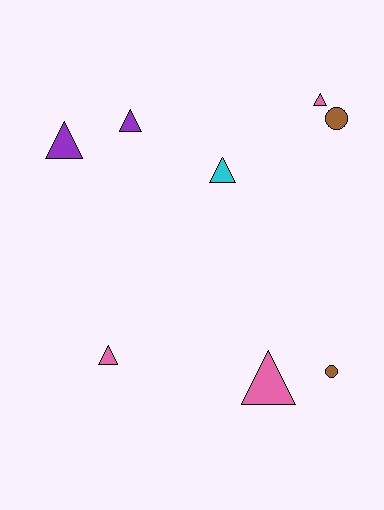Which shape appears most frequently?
Triangle, with 6 objects.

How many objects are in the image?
There are 8 objects.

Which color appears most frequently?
Pink, with 3 objects.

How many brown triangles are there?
There are no brown triangles.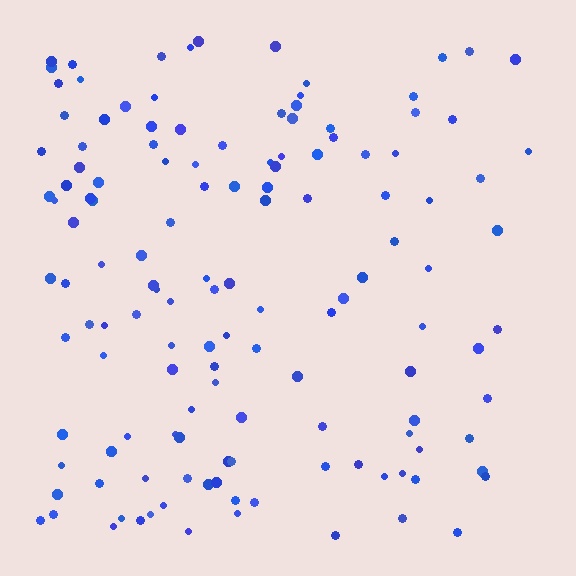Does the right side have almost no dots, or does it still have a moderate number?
Still a moderate number, just noticeably fewer than the left.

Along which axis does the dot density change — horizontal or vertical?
Horizontal.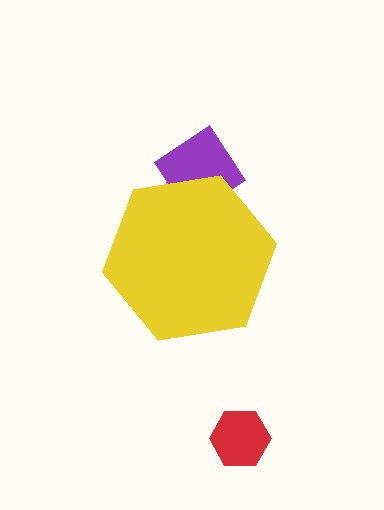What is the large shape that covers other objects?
A yellow hexagon.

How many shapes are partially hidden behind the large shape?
2 shapes are partially hidden.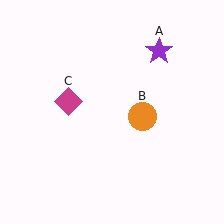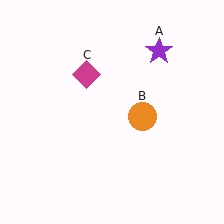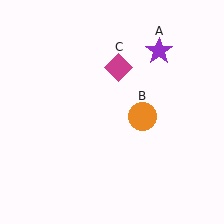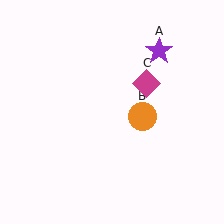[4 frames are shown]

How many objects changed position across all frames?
1 object changed position: magenta diamond (object C).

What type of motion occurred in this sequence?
The magenta diamond (object C) rotated clockwise around the center of the scene.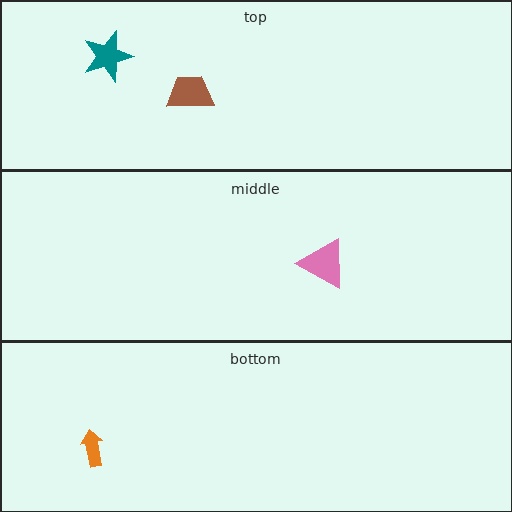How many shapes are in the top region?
2.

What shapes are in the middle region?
The pink triangle.